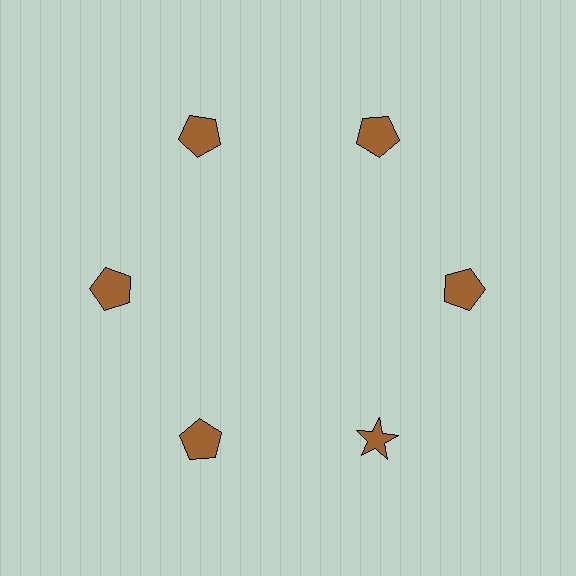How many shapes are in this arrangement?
There are 6 shapes arranged in a ring pattern.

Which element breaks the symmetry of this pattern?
The brown star at roughly the 5 o'clock position breaks the symmetry. All other shapes are brown pentagons.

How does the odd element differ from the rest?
It has a different shape: star instead of pentagon.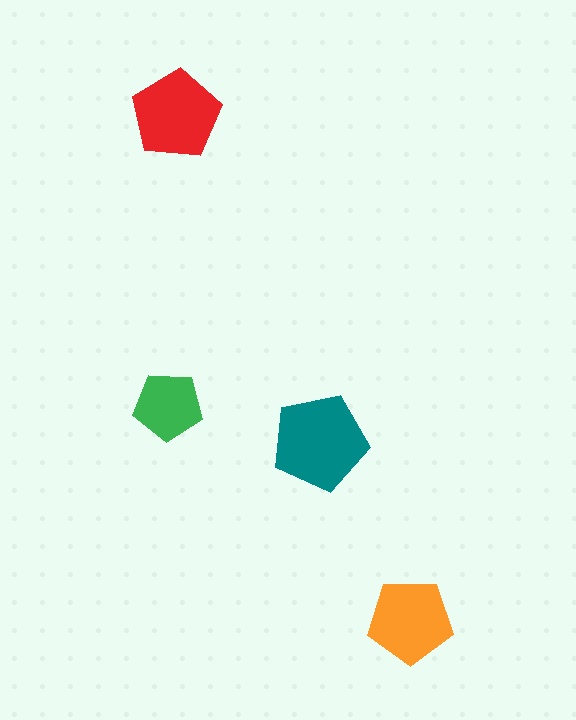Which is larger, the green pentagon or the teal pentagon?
The teal one.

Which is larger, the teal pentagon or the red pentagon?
The teal one.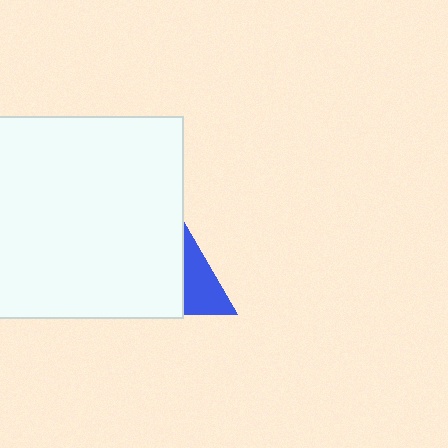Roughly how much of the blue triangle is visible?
A small part of it is visible (roughly 31%).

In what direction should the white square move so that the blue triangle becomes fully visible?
The white square should move left. That is the shortest direction to clear the overlap and leave the blue triangle fully visible.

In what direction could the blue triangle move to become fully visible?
The blue triangle could move right. That would shift it out from behind the white square entirely.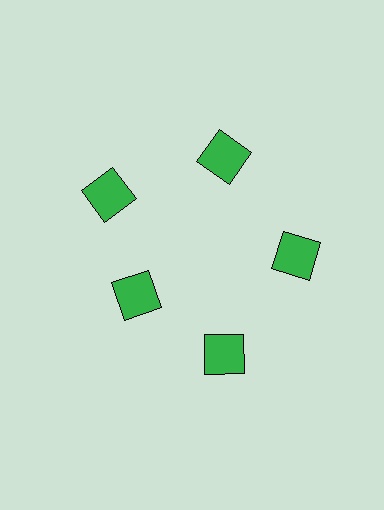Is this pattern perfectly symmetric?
No. The 5 green squares are arranged in a ring, but one element near the 8 o'clock position is pulled inward toward the center, breaking the 5-fold rotational symmetry.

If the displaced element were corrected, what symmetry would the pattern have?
It would have 5-fold rotational symmetry — the pattern would map onto itself every 72 degrees.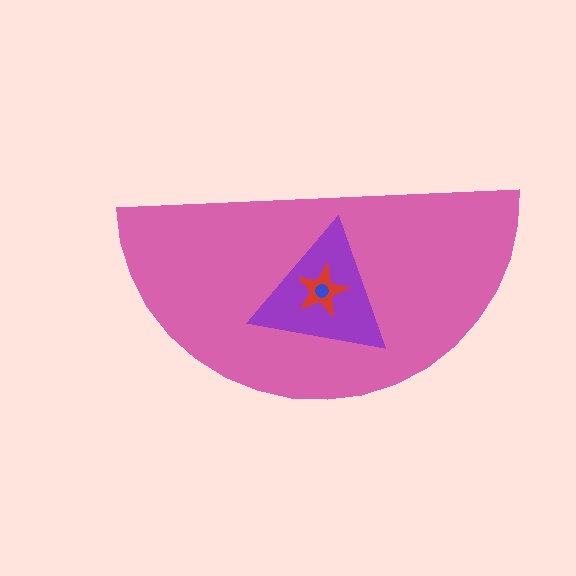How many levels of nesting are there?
4.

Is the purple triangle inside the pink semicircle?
Yes.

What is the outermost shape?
The pink semicircle.